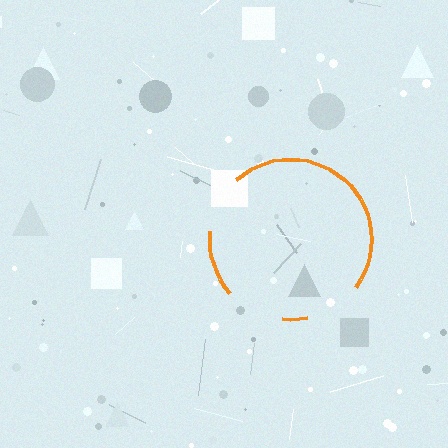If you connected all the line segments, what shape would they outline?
They would outline a circle.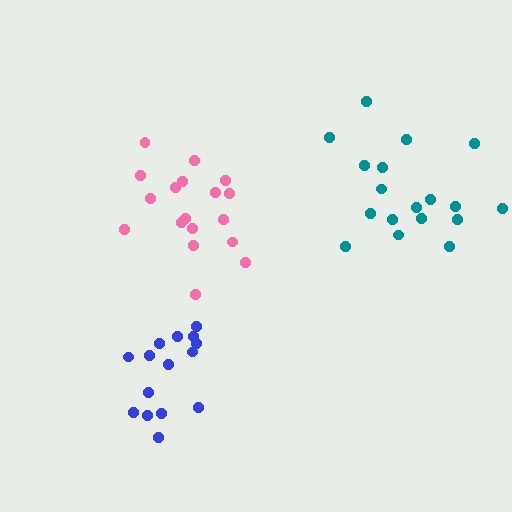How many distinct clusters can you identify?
There are 3 distinct clusters.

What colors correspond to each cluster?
The clusters are colored: pink, blue, teal.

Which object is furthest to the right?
The teal cluster is rightmost.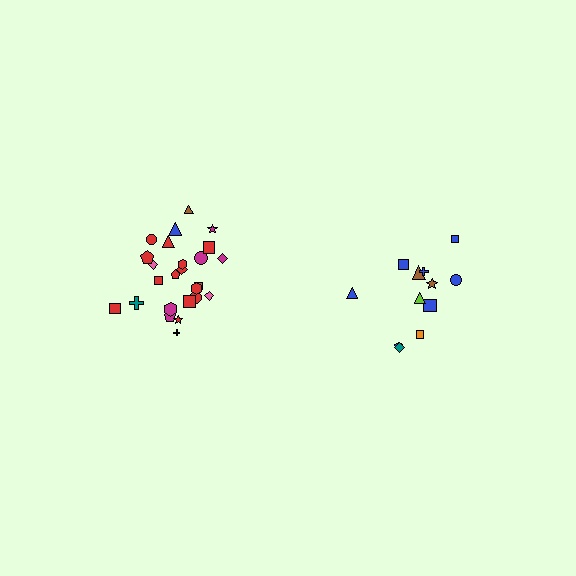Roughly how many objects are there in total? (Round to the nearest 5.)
Roughly 35 objects in total.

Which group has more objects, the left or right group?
The left group.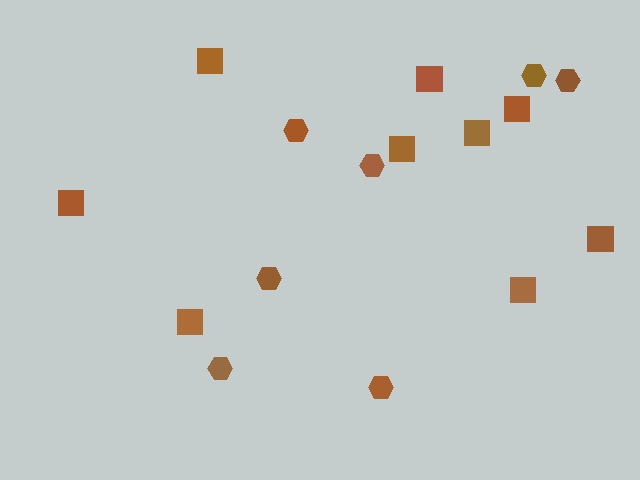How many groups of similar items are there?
There are 2 groups: one group of squares (9) and one group of hexagons (7).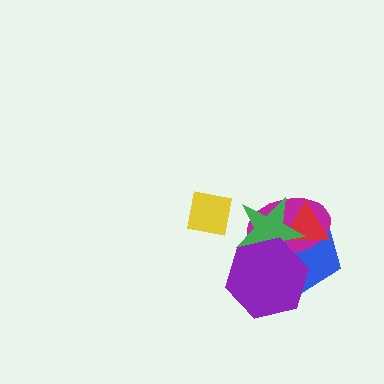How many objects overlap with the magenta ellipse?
4 objects overlap with the magenta ellipse.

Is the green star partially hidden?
Yes, it is partially covered by another shape.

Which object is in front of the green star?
The purple hexagon is in front of the green star.